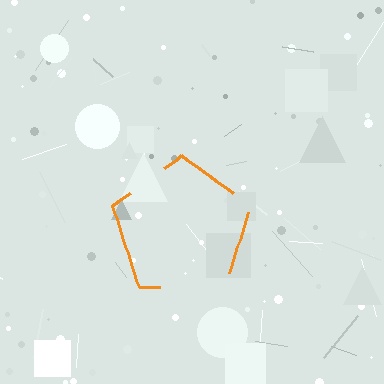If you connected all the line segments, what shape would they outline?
They would outline a pentagon.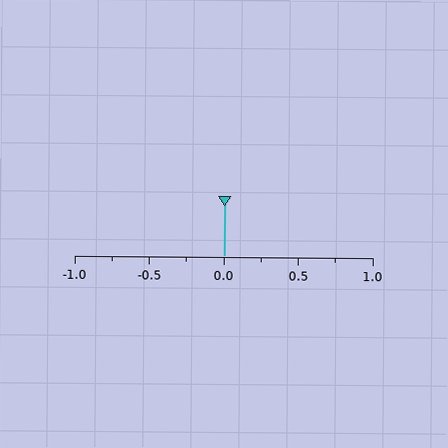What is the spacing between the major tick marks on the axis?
The major ticks are spaced 0.5 apart.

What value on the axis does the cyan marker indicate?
The marker indicates approximately 0.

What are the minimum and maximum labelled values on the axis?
The axis runs from -1.0 to 1.0.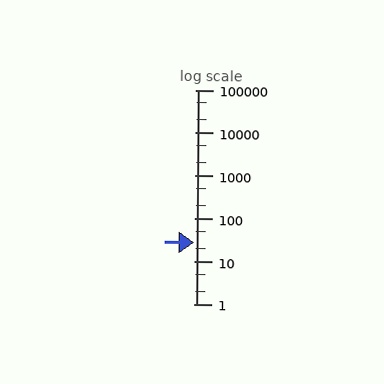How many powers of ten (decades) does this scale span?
The scale spans 5 decades, from 1 to 100000.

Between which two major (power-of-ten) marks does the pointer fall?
The pointer is between 10 and 100.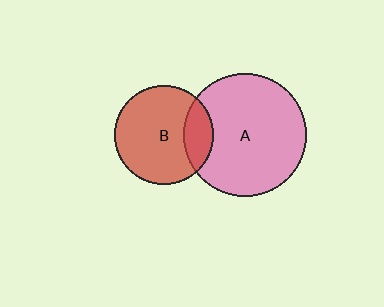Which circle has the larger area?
Circle A (pink).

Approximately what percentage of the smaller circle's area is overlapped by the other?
Approximately 20%.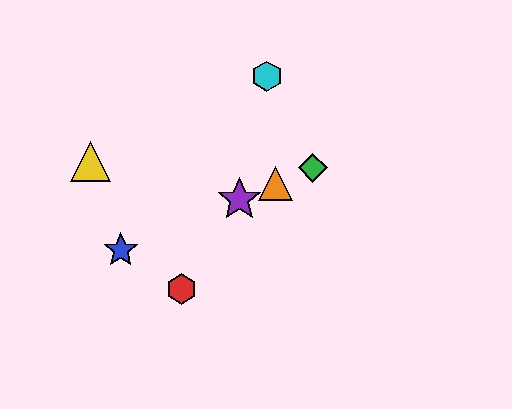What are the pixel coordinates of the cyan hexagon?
The cyan hexagon is at (267, 76).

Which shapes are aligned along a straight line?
The blue star, the green diamond, the purple star, the orange triangle are aligned along a straight line.